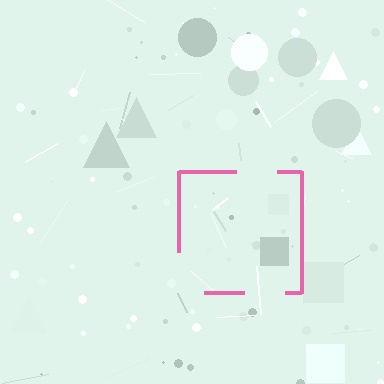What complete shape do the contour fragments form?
The contour fragments form a square.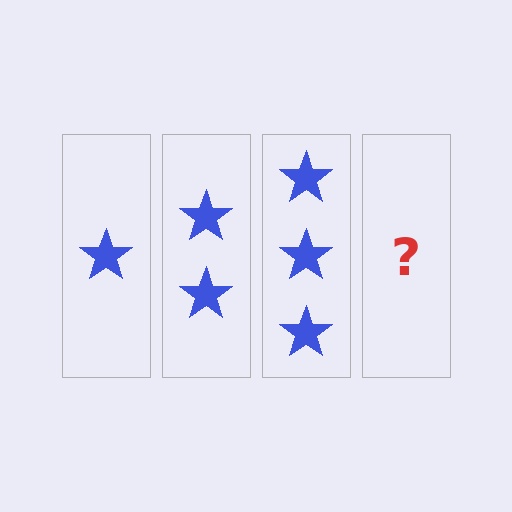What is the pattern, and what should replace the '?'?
The pattern is that each step adds one more star. The '?' should be 4 stars.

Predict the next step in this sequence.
The next step is 4 stars.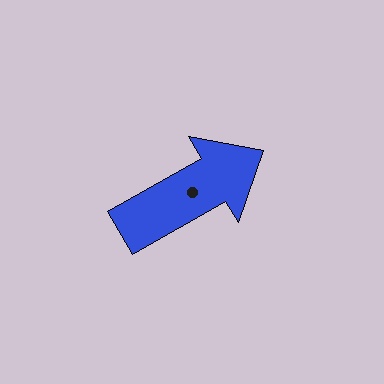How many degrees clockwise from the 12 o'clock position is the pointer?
Approximately 60 degrees.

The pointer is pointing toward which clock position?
Roughly 2 o'clock.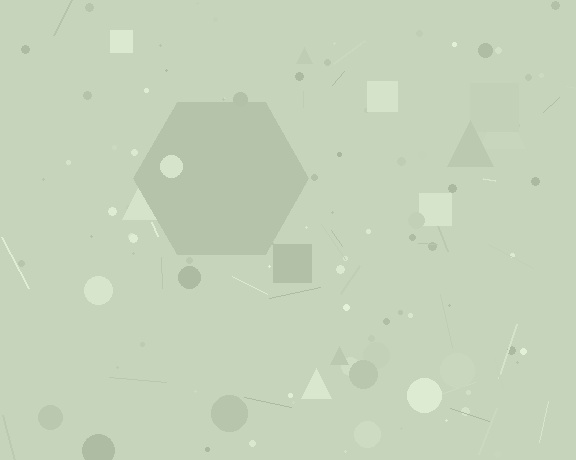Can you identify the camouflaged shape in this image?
The camouflaged shape is a hexagon.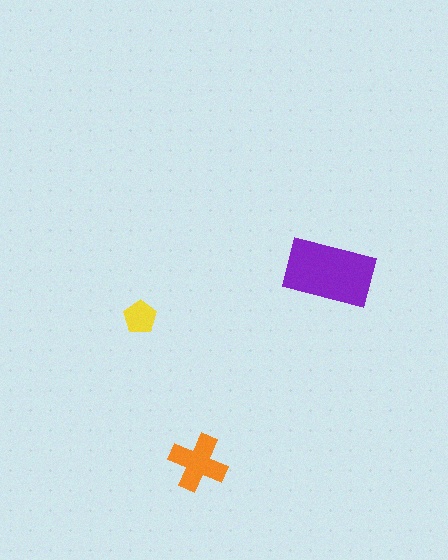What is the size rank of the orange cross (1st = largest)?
2nd.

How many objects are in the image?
There are 3 objects in the image.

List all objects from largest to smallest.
The purple rectangle, the orange cross, the yellow pentagon.